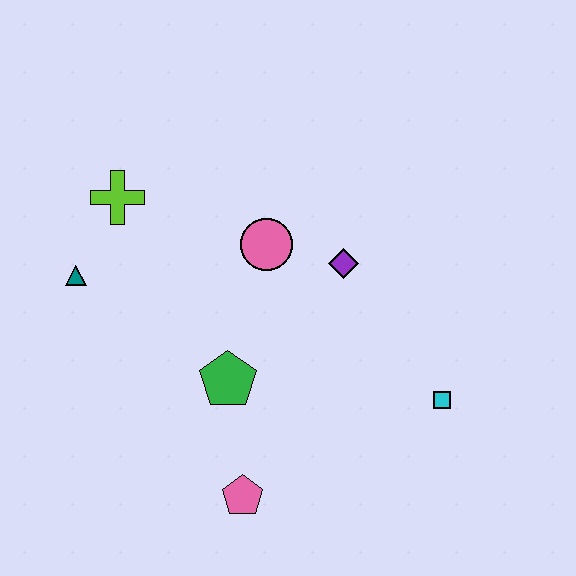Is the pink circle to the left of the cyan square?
Yes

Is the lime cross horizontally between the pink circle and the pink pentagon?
No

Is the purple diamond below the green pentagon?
No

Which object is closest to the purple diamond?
The pink circle is closest to the purple diamond.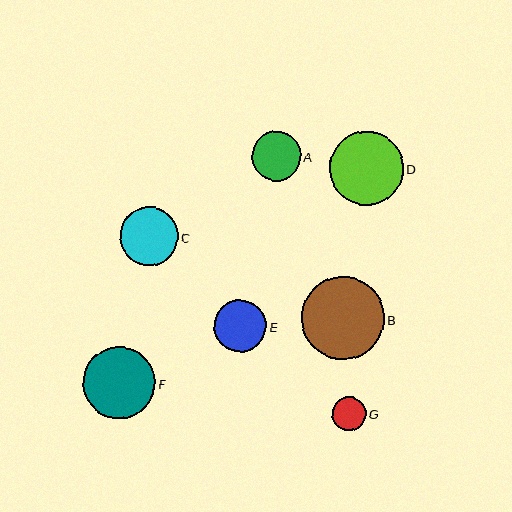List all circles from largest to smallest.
From largest to smallest: B, D, F, C, E, A, G.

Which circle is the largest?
Circle B is the largest with a size of approximately 83 pixels.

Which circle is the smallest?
Circle G is the smallest with a size of approximately 34 pixels.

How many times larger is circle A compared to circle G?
Circle A is approximately 1.5 times the size of circle G.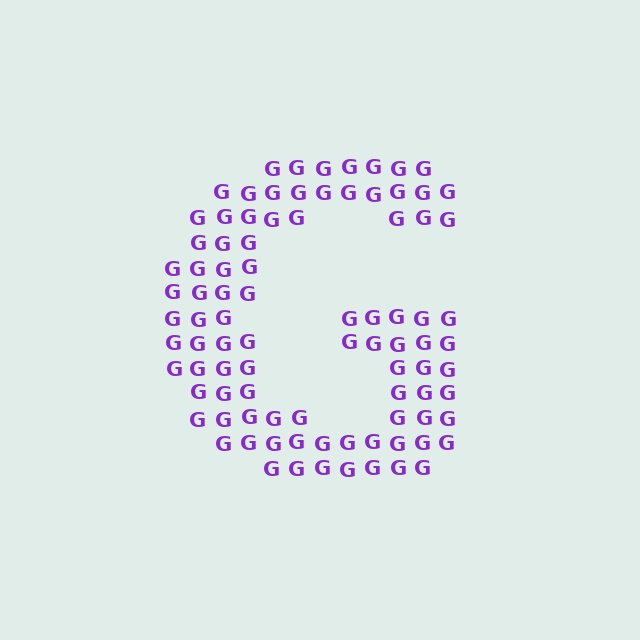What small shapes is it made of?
It is made of small letter G's.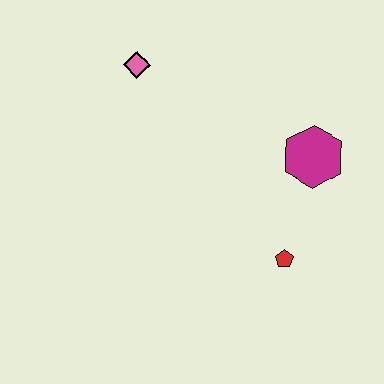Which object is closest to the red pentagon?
The magenta hexagon is closest to the red pentagon.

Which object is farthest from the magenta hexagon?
The pink diamond is farthest from the magenta hexagon.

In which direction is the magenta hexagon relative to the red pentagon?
The magenta hexagon is above the red pentagon.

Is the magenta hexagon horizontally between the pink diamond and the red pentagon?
No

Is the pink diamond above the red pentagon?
Yes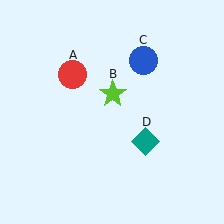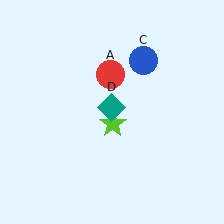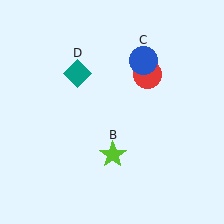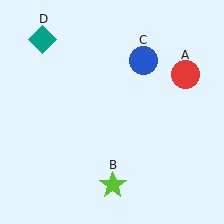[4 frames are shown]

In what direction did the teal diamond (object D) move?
The teal diamond (object D) moved up and to the left.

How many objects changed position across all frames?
3 objects changed position: red circle (object A), lime star (object B), teal diamond (object D).